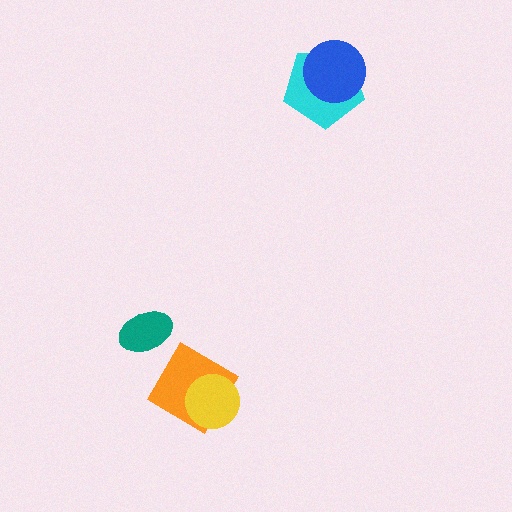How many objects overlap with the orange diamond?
1 object overlaps with the orange diamond.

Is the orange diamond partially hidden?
Yes, it is partially covered by another shape.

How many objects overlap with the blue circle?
1 object overlaps with the blue circle.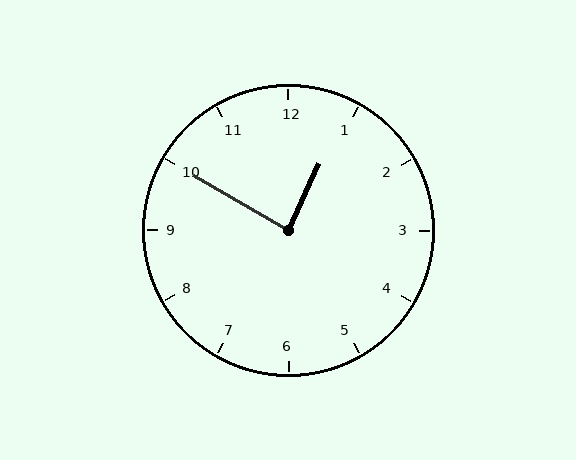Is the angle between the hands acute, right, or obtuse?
It is right.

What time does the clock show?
12:50.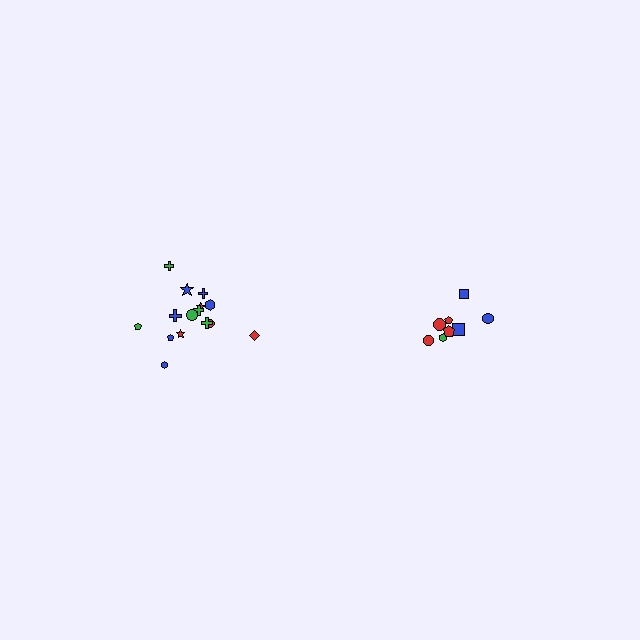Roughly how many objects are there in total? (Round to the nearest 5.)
Roughly 25 objects in total.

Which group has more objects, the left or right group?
The left group.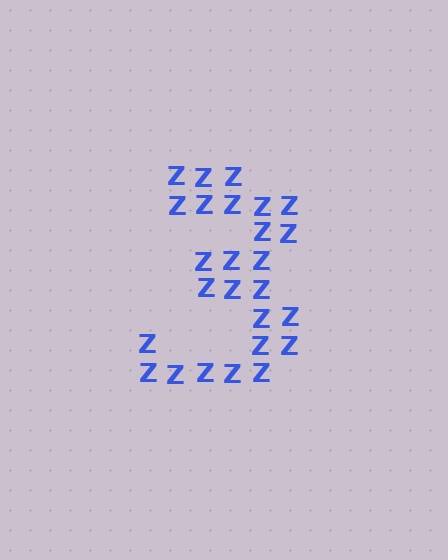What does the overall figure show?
The overall figure shows the digit 3.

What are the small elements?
The small elements are letter Z's.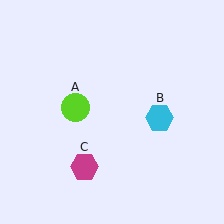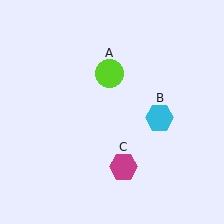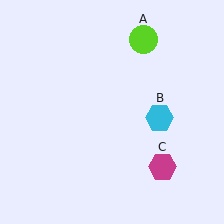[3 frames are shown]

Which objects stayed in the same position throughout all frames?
Cyan hexagon (object B) remained stationary.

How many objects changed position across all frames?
2 objects changed position: lime circle (object A), magenta hexagon (object C).